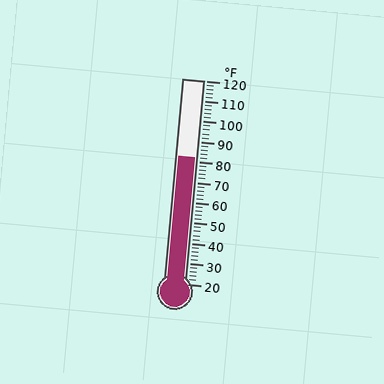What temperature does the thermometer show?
The thermometer shows approximately 82°F.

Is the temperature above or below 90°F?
The temperature is below 90°F.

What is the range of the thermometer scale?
The thermometer scale ranges from 20°F to 120°F.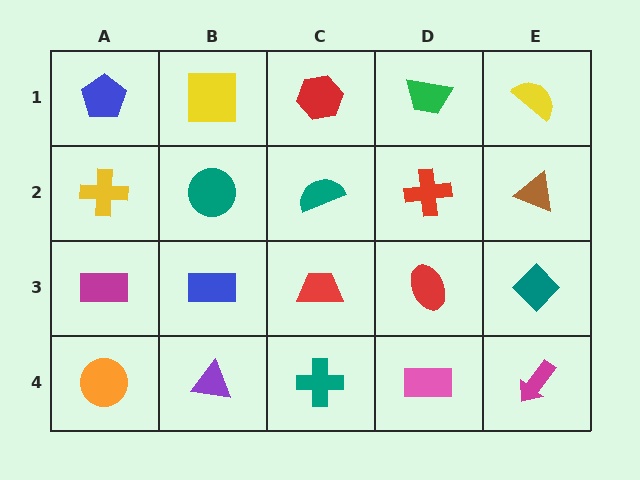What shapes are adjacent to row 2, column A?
A blue pentagon (row 1, column A), a magenta rectangle (row 3, column A), a teal circle (row 2, column B).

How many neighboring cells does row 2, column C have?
4.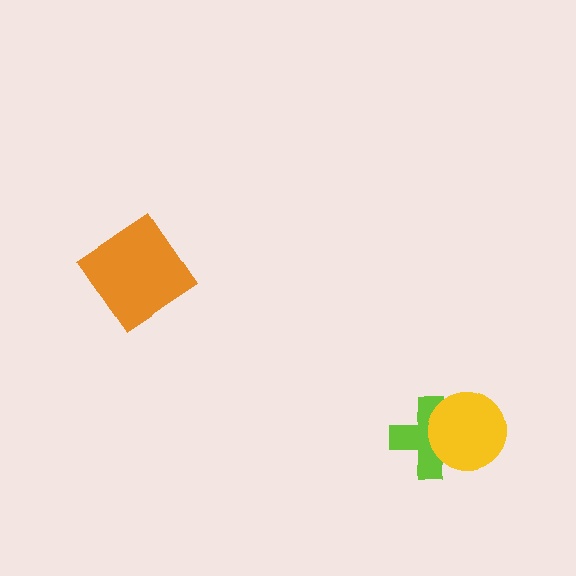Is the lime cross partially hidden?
Yes, it is partially covered by another shape.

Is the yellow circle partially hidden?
No, no other shape covers it.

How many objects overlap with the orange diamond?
0 objects overlap with the orange diamond.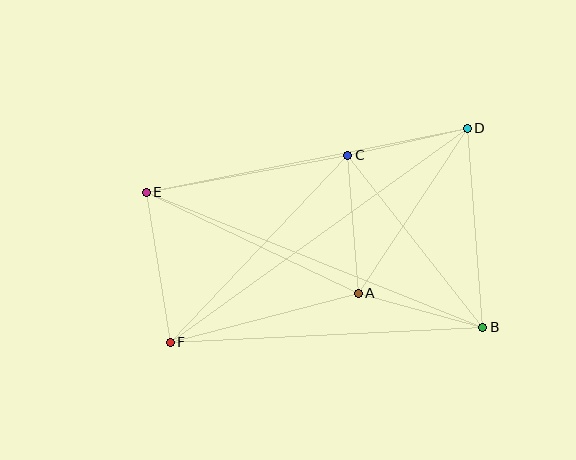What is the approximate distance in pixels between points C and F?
The distance between C and F is approximately 258 pixels.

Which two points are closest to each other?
Points C and D are closest to each other.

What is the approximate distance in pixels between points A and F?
The distance between A and F is approximately 194 pixels.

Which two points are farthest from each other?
Points D and F are farthest from each other.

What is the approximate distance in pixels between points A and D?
The distance between A and D is approximately 198 pixels.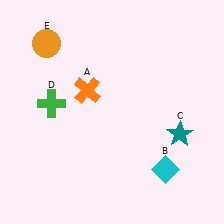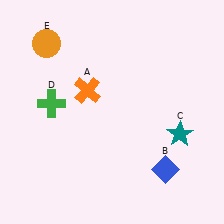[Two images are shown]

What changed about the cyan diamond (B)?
In Image 1, B is cyan. In Image 2, it changed to blue.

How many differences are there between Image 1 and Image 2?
There is 1 difference between the two images.